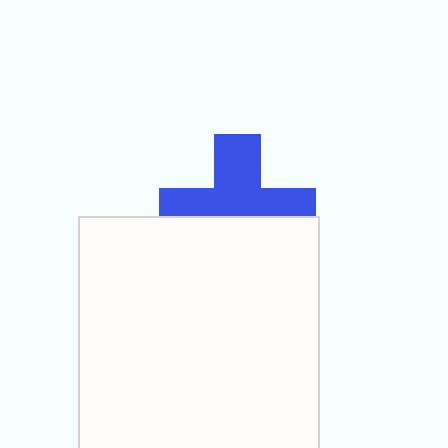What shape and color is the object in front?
The object in front is a white square.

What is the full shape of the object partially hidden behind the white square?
The partially hidden object is a blue cross.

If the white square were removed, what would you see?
You would see the complete blue cross.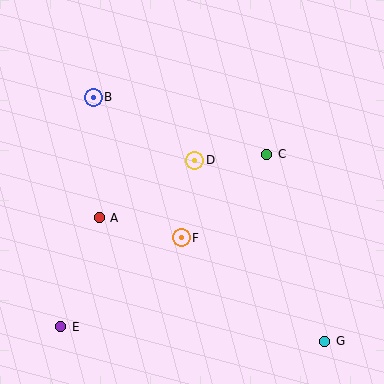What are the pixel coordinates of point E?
Point E is at (61, 327).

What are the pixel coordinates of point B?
Point B is at (93, 97).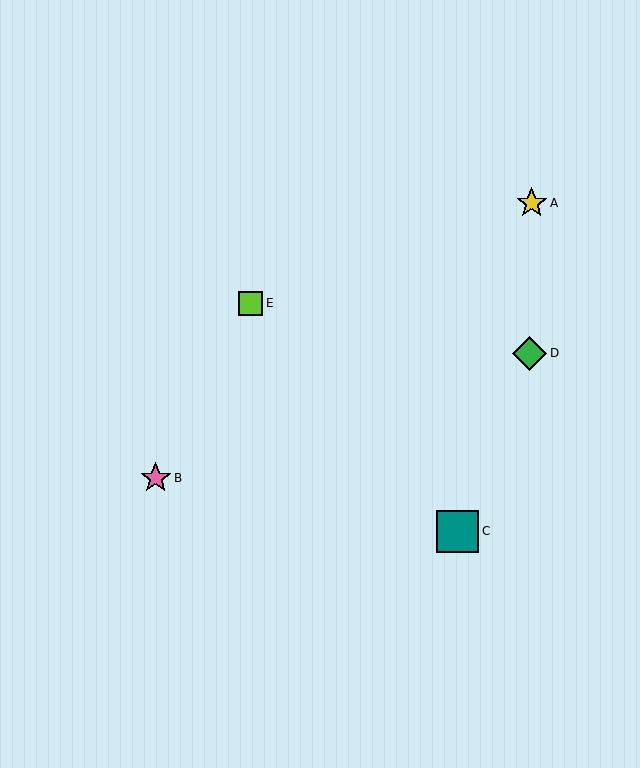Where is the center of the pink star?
The center of the pink star is at (156, 478).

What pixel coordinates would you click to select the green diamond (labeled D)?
Click at (530, 353) to select the green diamond D.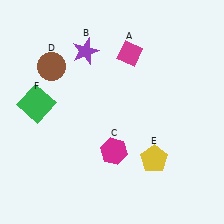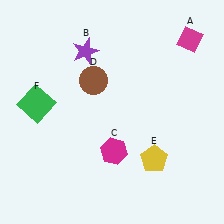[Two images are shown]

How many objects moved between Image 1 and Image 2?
2 objects moved between the two images.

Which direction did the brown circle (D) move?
The brown circle (D) moved right.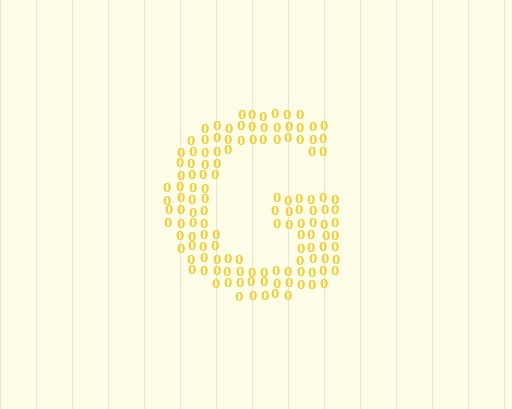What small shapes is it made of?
It is made of small digit 0's.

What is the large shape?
The large shape is the letter G.